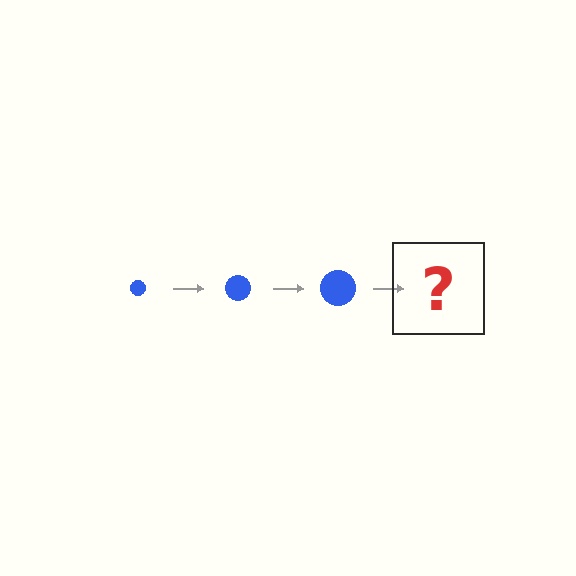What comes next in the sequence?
The next element should be a blue circle, larger than the previous one.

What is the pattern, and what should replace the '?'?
The pattern is that the circle gets progressively larger each step. The '?' should be a blue circle, larger than the previous one.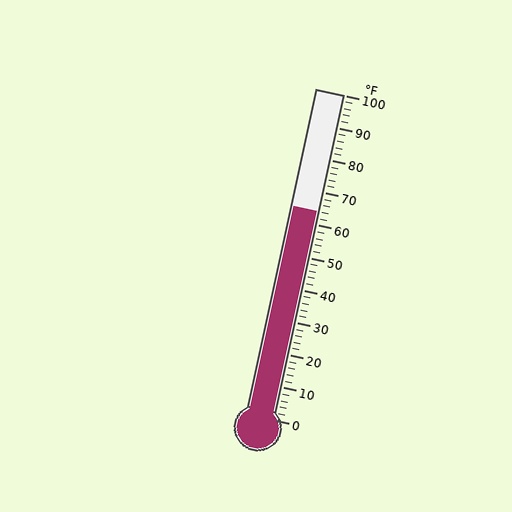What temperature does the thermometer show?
The thermometer shows approximately 64°F.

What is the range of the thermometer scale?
The thermometer scale ranges from 0°F to 100°F.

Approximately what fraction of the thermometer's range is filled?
The thermometer is filled to approximately 65% of its range.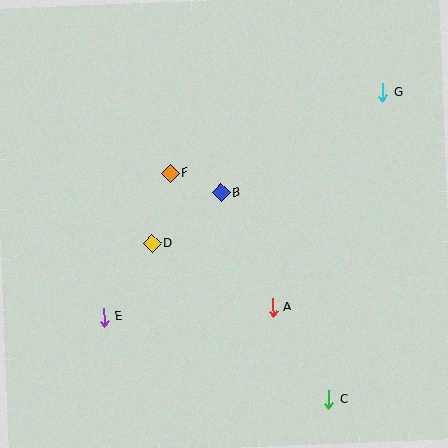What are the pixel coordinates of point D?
Point D is at (152, 244).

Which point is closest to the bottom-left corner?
Point E is closest to the bottom-left corner.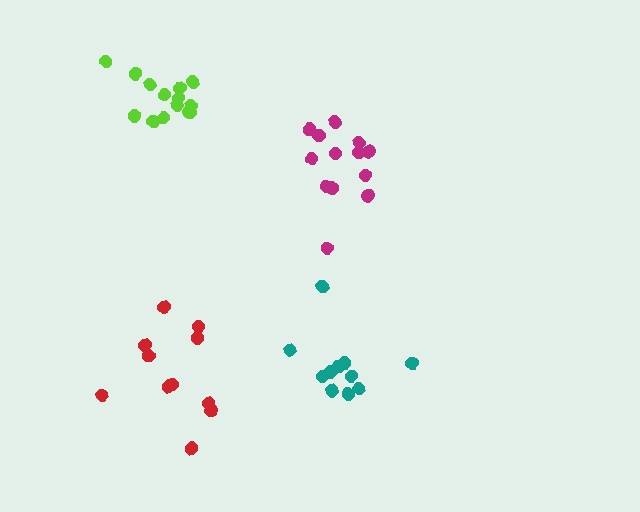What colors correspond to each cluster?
The clusters are colored: lime, magenta, teal, red.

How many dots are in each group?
Group 1: 14 dots, Group 2: 13 dots, Group 3: 11 dots, Group 4: 11 dots (49 total).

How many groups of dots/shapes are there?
There are 4 groups.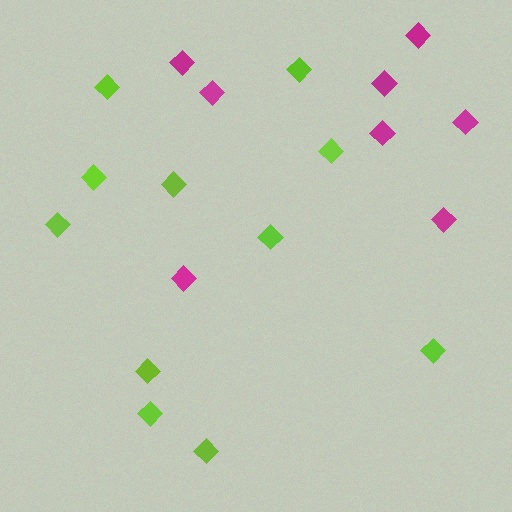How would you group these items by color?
There are 2 groups: one group of lime diamonds (11) and one group of magenta diamonds (8).